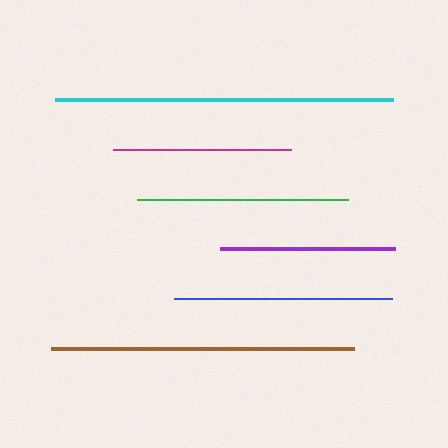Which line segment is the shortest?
The purple line is the shortest at approximately 175 pixels.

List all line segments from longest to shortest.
From longest to shortest: cyan, brown, blue, green, magenta, purple.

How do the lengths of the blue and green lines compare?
The blue and green lines are approximately the same length.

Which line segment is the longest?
The cyan line is the longest at approximately 339 pixels.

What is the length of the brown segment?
The brown segment is approximately 303 pixels long.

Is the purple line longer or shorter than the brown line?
The brown line is longer than the purple line.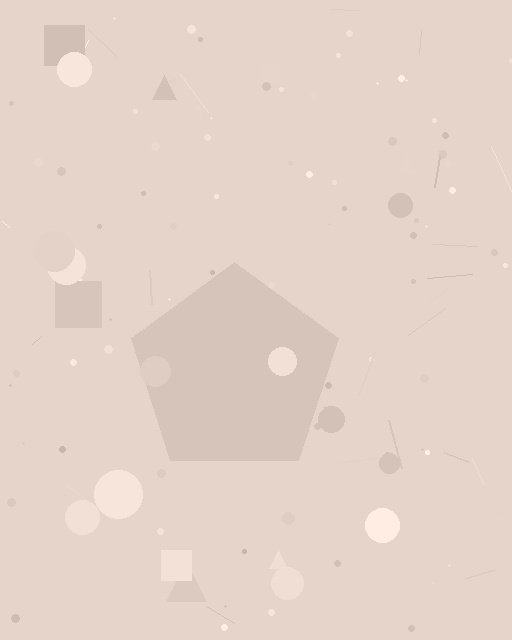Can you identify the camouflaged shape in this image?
The camouflaged shape is a pentagon.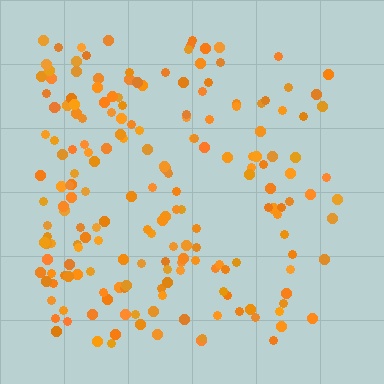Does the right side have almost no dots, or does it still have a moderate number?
Still a moderate number, just noticeably fewer than the left.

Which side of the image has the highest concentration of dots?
The left.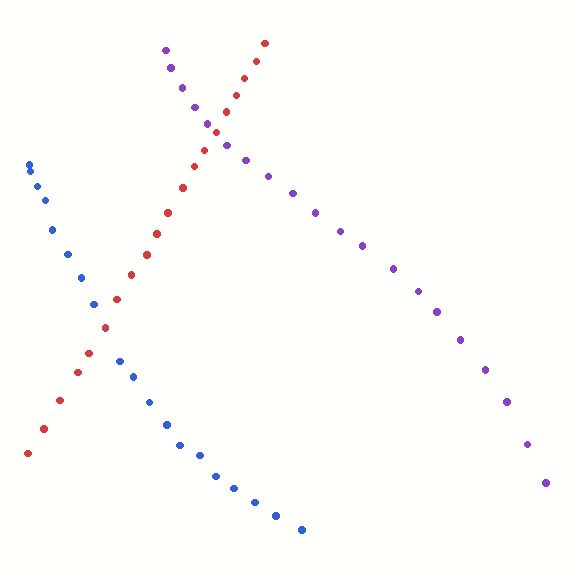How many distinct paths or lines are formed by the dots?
There are 3 distinct paths.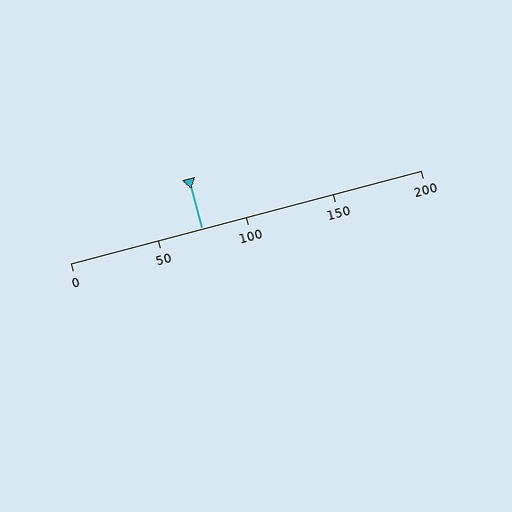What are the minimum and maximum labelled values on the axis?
The axis runs from 0 to 200.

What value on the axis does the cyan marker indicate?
The marker indicates approximately 75.